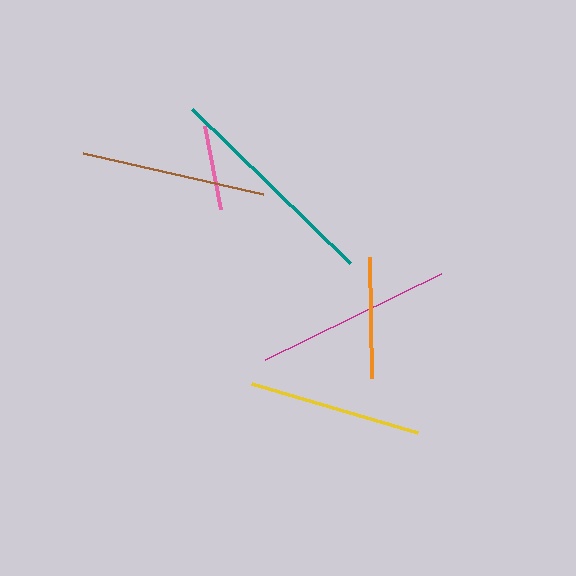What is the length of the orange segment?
The orange segment is approximately 122 pixels long.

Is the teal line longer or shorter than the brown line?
The teal line is longer than the brown line.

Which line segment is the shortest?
The pink line is the shortest at approximately 85 pixels.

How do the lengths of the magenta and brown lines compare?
The magenta and brown lines are approximately the same length.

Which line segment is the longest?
The teal line is the longest at approximately 221 pixels.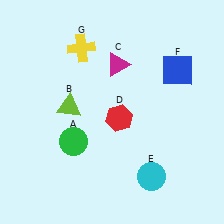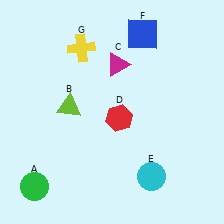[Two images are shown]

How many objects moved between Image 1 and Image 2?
2 objects moved between the two images.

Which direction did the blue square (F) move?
The blue square (F) moved up.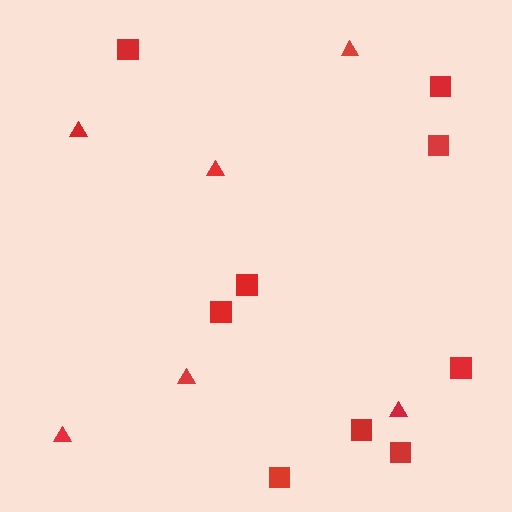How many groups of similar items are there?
There are 2 groups: one group of triangles (6) and one group of squares (9).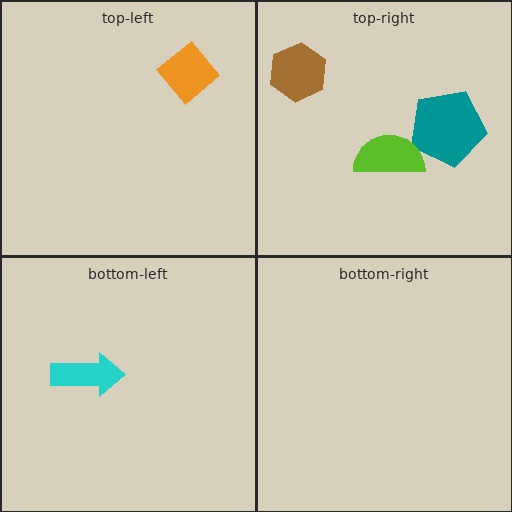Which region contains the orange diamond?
The top-left region.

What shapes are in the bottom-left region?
The cyan arrow.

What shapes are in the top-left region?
The orange diamond.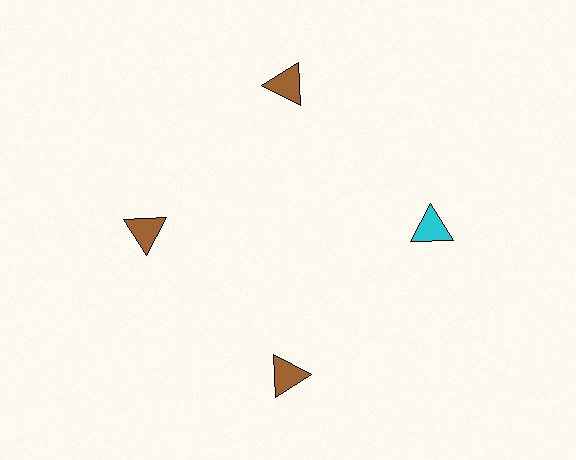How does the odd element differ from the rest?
It has a different color: cyan instead of brown.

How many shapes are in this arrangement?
There are 4 shapes arranged in a ring pattern.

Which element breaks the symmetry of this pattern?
The cyan triangle at roughly the 3 o'clock position breaks the symmetry. All other shapes are brown triangles.